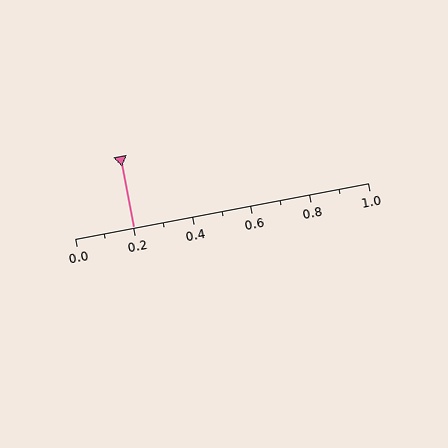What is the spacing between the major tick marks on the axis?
The major ticks are spaced 0.2 apart.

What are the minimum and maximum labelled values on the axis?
The axis runs from 0.0 to 1.0.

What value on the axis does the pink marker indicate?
The marker indicates approximately 0.2.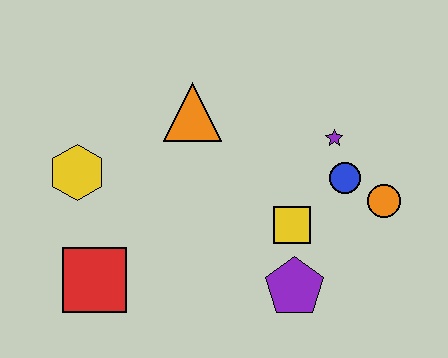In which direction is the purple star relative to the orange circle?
The purple star is above the orange circle.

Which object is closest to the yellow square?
The purple pentagon is closest to the yellow square.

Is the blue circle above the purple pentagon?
Yes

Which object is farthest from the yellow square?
The yellow hexagon is farthest from the yellow square.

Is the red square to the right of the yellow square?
No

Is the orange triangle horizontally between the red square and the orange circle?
Yes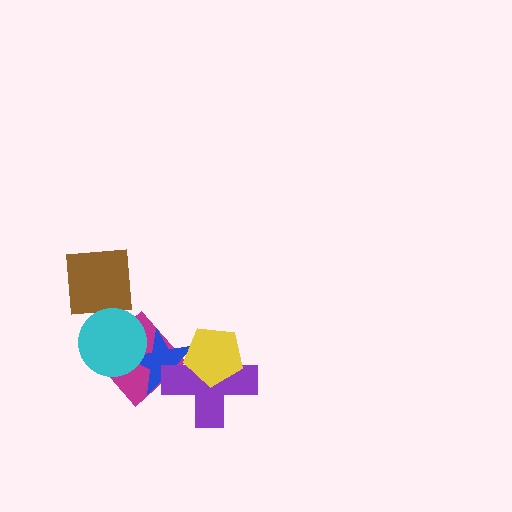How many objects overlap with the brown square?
1 object overlaps with the brown square.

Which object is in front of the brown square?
The cyan circle is in front of the brown square.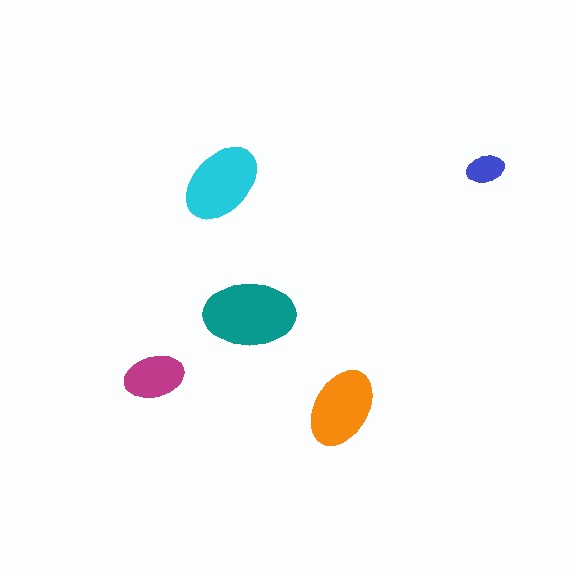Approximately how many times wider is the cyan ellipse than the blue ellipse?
About 2 times wider.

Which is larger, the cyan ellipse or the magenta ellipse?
The cyan one.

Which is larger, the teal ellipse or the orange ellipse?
The teal one.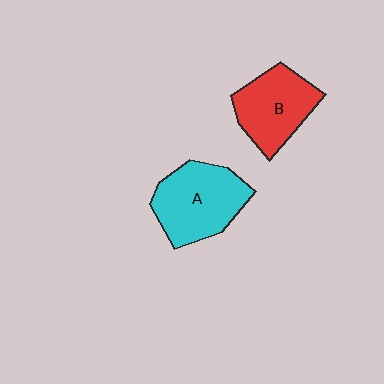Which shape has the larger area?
Shape A (cyan).